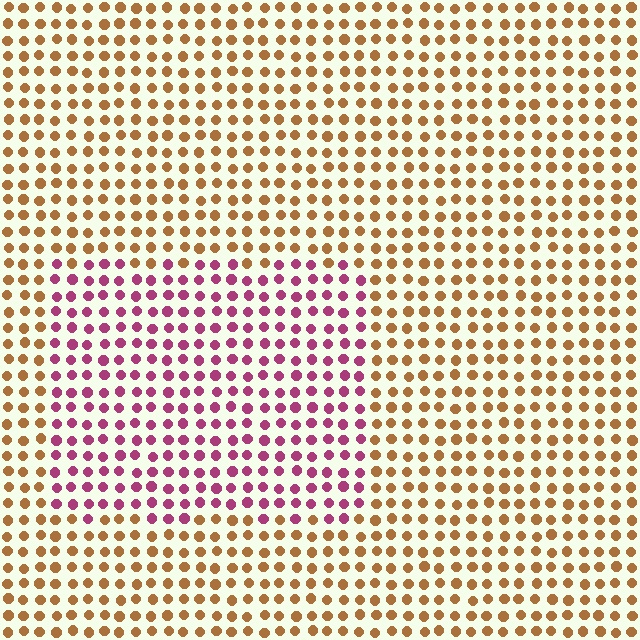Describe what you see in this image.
The image is filled with small brown elements in a uniform arrangement. A rectangle-shaped region is visible where the elements are tinted to a slightly different hue, forming a subtle color boundary.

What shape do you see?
I see a rectangle.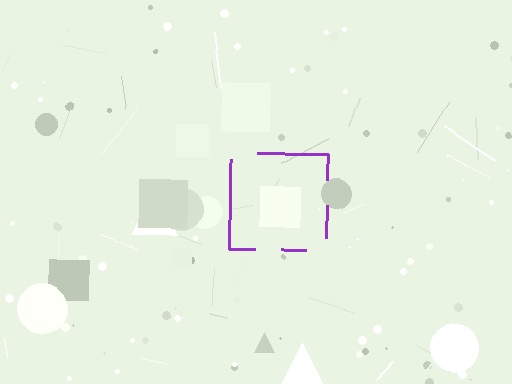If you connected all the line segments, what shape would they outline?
They would outline a square.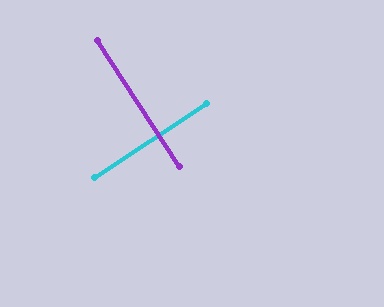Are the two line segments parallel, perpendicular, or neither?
Perpendicular — they meet at approximately 90°.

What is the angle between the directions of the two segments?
Approximately 90 degrees.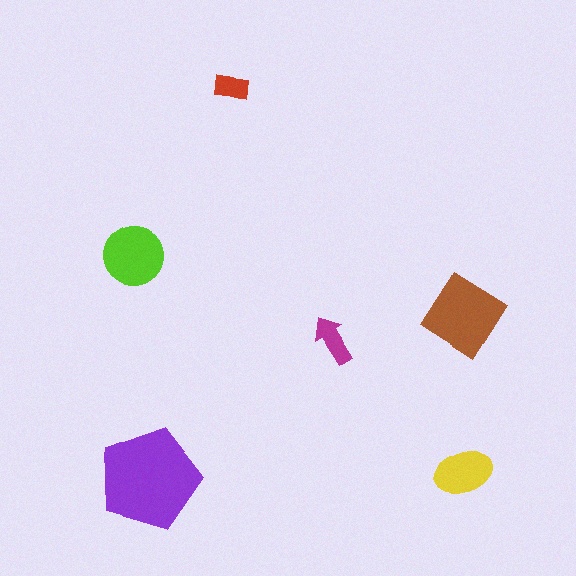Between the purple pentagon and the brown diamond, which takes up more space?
The purple pentagon.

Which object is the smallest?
The red rectangle.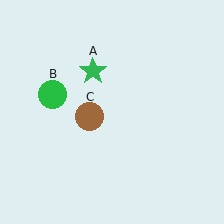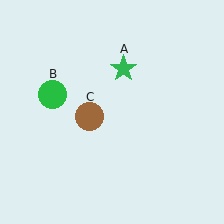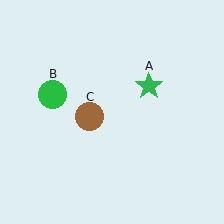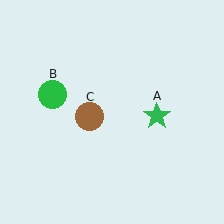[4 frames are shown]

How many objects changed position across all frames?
1 object changed position: green star (object A).